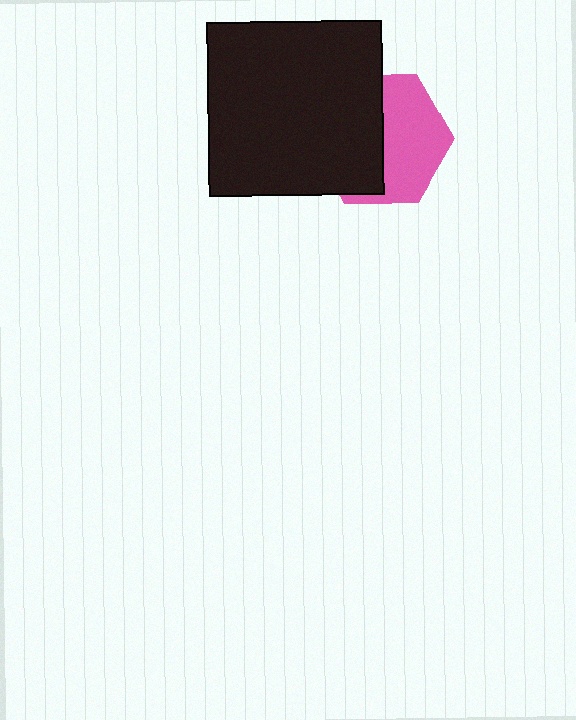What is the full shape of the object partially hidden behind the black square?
The partially hidden object is a pink hexagon.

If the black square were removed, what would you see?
You would see the complete pink hexagon.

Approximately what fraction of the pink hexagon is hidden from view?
Roughly 51% of the pink hexagon is hidden behind the black square.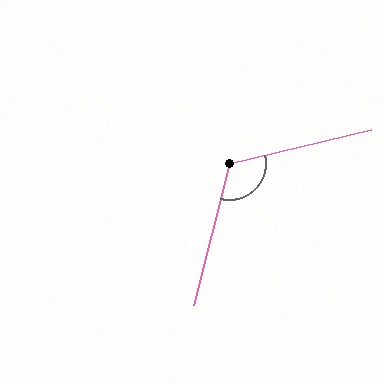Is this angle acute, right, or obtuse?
It is obtuse.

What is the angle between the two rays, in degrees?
Approximately 118 degrees.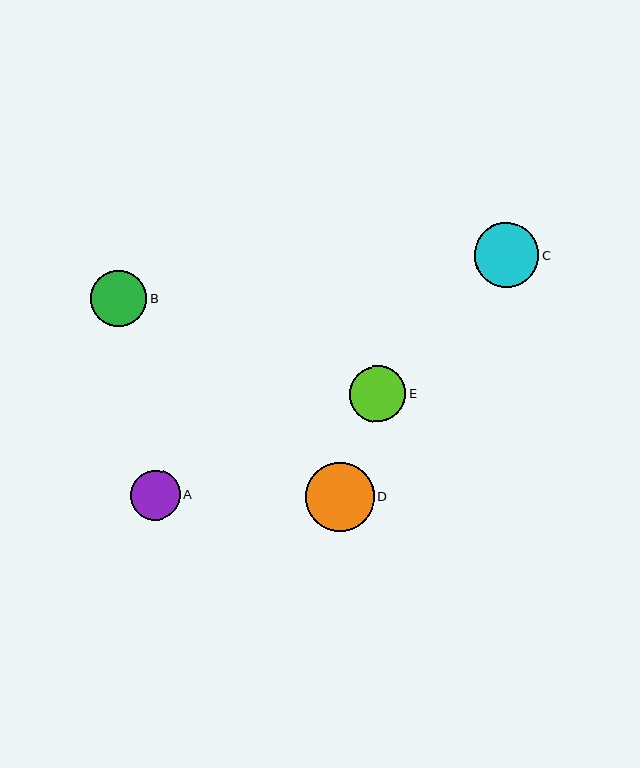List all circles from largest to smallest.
From largest to smallest: D, C, B, E, A.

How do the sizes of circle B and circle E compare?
Circle B and circle E are approximately the same size.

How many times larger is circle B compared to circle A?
Circle B is approximately 1.1 times the size of circle A.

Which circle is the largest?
Circle D is the largest with a size of approximately 69 pixels.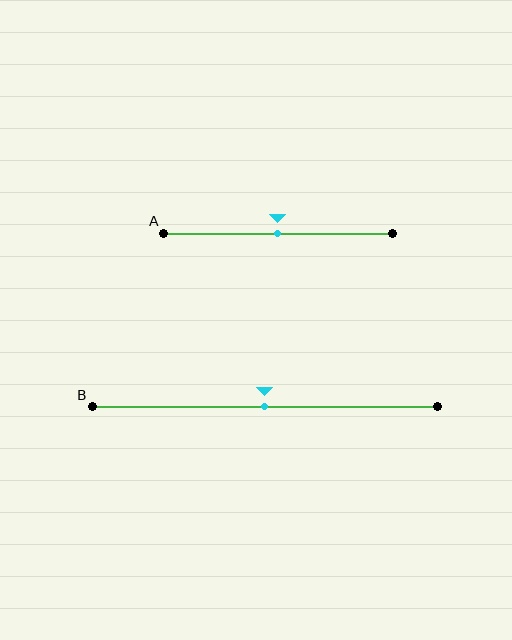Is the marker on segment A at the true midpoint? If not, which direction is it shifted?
Yes, the marker on segment A is at the true midpoint.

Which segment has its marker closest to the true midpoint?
Segment A has its marker closest to the true midpoint.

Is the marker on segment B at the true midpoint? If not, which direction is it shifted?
Yes, the marker on segment B is at the true midpoint.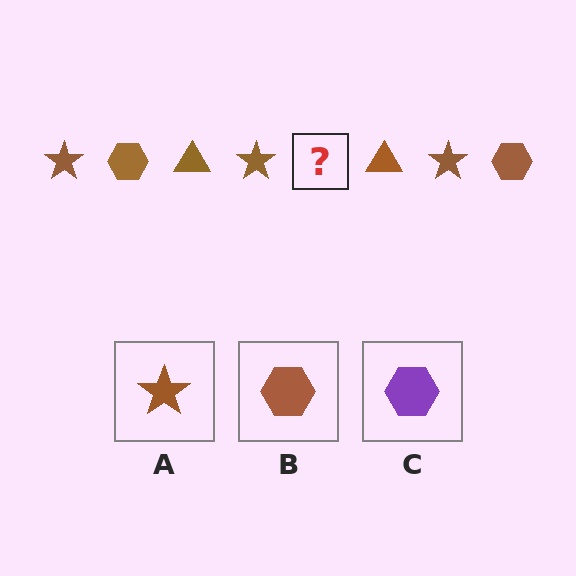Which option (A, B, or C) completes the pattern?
B.